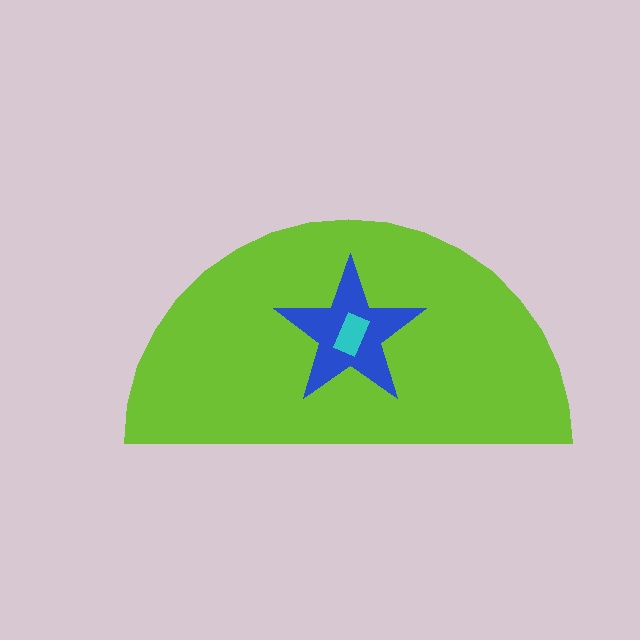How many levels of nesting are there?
3.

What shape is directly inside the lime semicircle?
The blue star.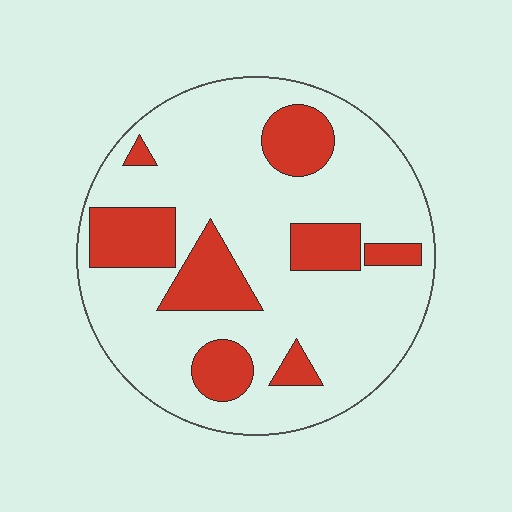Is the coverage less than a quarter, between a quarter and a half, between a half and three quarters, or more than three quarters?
Less than a quarter.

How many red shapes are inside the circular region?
8.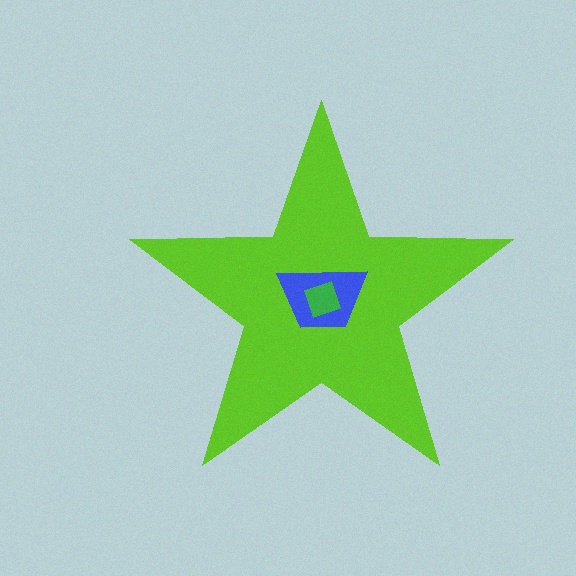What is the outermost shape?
The lime star.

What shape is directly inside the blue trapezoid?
The green diamond.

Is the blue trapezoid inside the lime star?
Yes.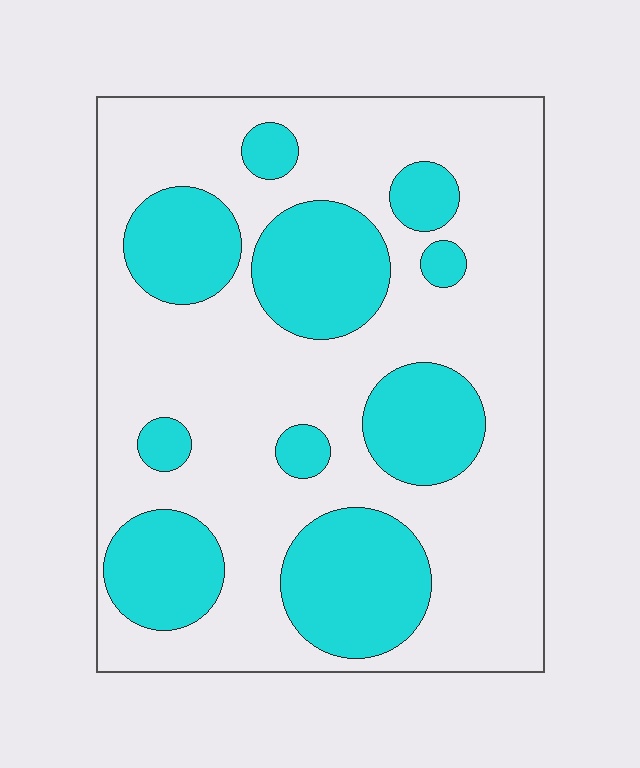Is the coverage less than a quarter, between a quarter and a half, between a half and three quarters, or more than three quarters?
Between a quarter and a half.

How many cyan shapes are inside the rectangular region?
10.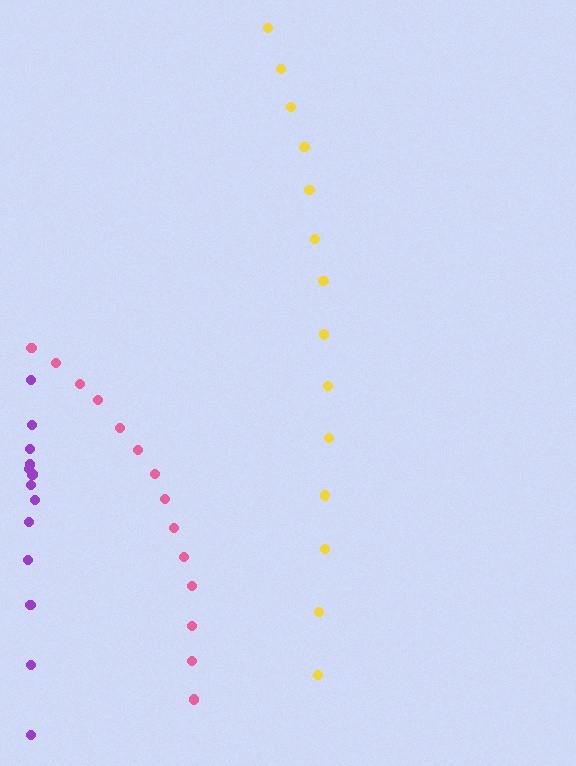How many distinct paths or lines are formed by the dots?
There are 3 distinct paths.